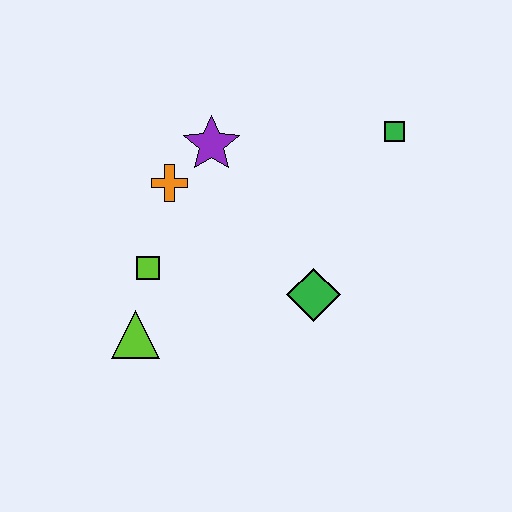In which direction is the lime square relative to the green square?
The lime square is to the left of the green square.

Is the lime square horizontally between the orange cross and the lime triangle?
Yes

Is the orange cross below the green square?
Yes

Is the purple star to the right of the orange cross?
Yes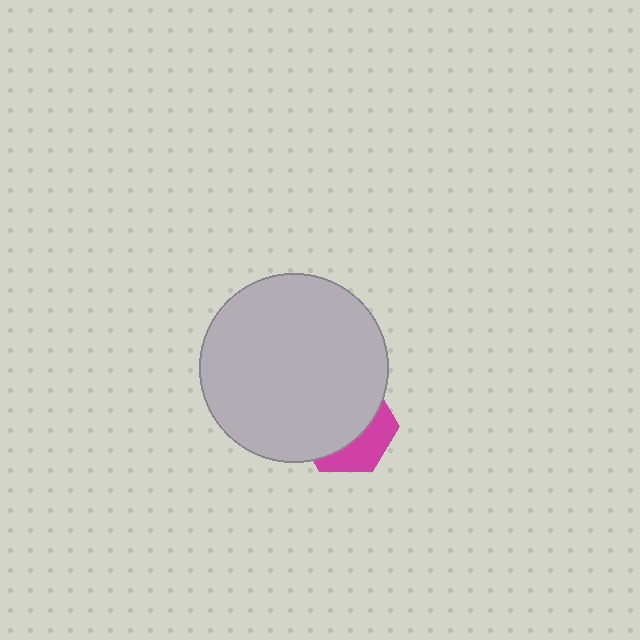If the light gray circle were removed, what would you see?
You would see the complete magenta hexagon.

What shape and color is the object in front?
The object in front is a light gray circle.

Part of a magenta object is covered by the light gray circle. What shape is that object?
It is a hexagon.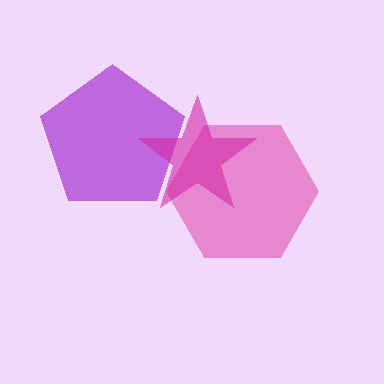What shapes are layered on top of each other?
The layered shapes are: a pink hexagon, a purple pentagon, a magenta star.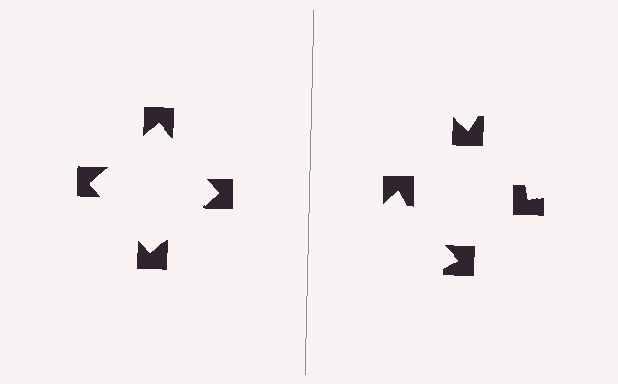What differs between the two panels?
The notched squares are positioned identically on both sides; only the wedge orientations differ. On the left they align to a square; on the right they are misaligned.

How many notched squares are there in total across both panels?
8 — 4 on each side.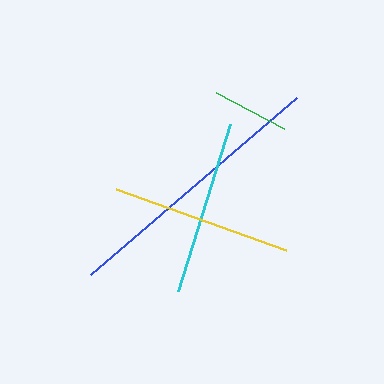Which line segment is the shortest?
The green line is the shortest at approximately 76 pixels.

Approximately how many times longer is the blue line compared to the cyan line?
The blue line is approximately 1.6 times the length of the cyan line.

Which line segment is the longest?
The blue line is the longest at approximately 272 pixels.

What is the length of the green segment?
The green segment is approximately 76 pixels long.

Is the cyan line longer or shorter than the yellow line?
The yellow line is longer than the cyan line.